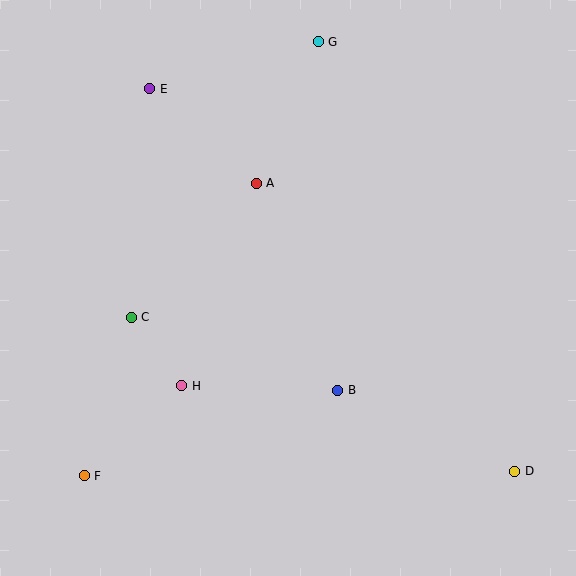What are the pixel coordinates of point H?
Point H is at (182, 386).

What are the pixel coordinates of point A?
Point A is at (256, 183).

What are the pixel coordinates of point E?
Point E is at (150, 89).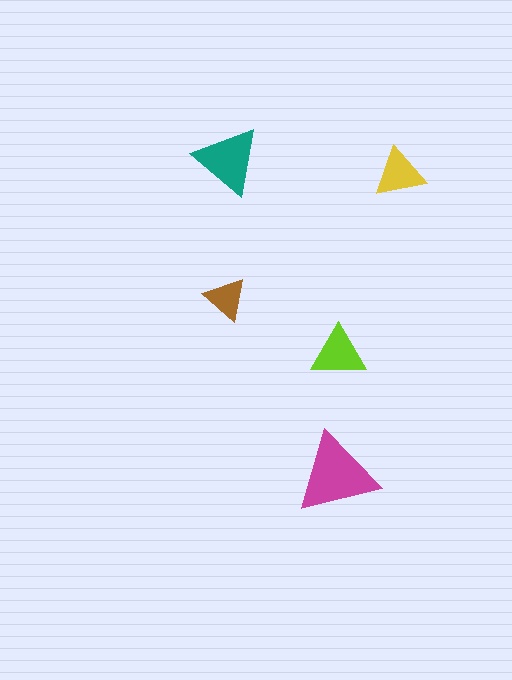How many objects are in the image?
There are 5 objects in the image.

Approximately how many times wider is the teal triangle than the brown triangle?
About 1.5 times wider.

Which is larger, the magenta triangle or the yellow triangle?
The magenta one.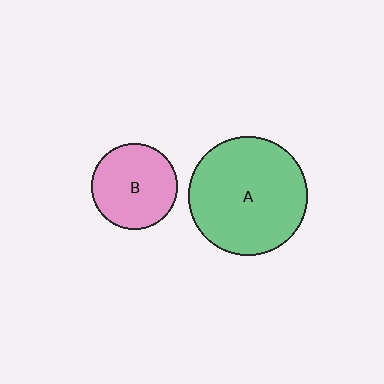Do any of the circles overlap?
No, none of the circles overlap.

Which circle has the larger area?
Circle A (green).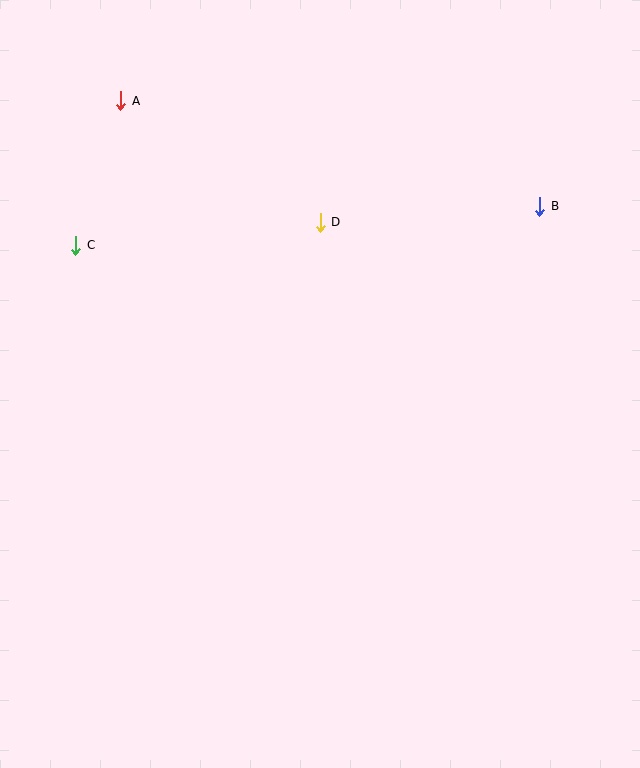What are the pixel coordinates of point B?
Point B is at (540, 206).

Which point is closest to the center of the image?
Point D at (320, 222) is closest to the center.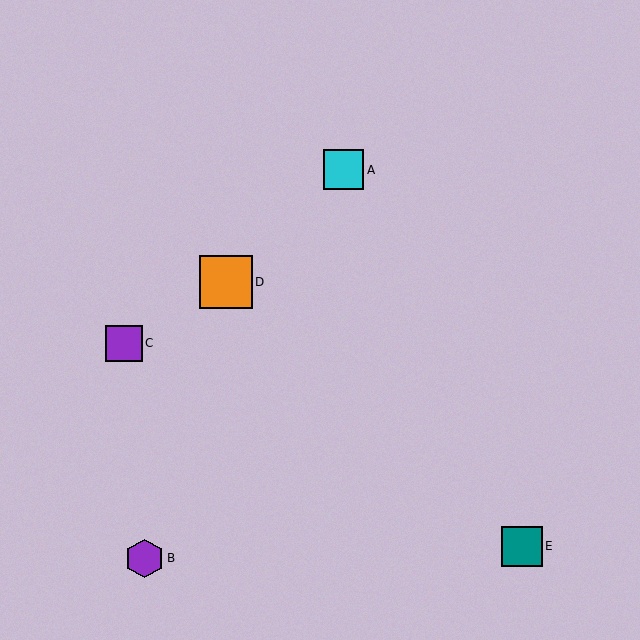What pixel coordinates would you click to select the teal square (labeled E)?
Click at (522, 546) to select the teal square E.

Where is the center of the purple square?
The center of the purple square is at (124, 343).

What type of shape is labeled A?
Shape A is a cyan square.